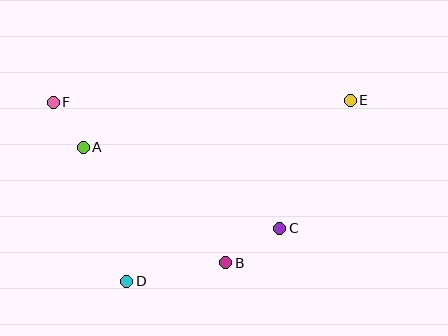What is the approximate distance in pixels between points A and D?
The distance between A and D is approximately 141 pixels.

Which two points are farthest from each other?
Points E and F are farthest from each other.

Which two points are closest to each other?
Points A and F are closest to each other.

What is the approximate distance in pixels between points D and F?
The distance between D and F is approximately 193 pixels.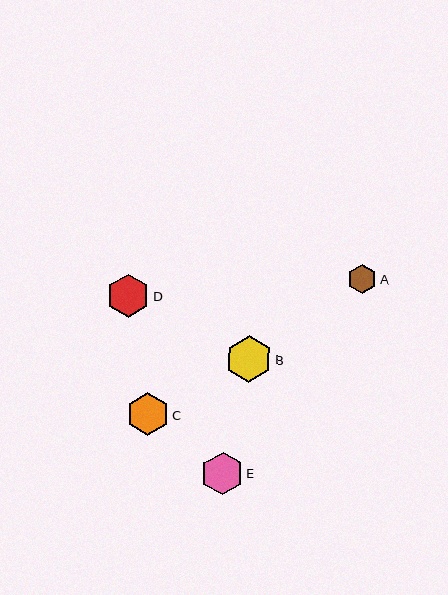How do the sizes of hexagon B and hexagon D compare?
Hexagon B and hexagon D are approximately the same size.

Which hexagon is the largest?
Hexagon B is the largest with a size of approximately 47 pixels.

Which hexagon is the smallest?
Hexagon A is the smallest with a size of approximately 29 pixels.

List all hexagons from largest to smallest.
From largest to smallest: B, C, D, E, A.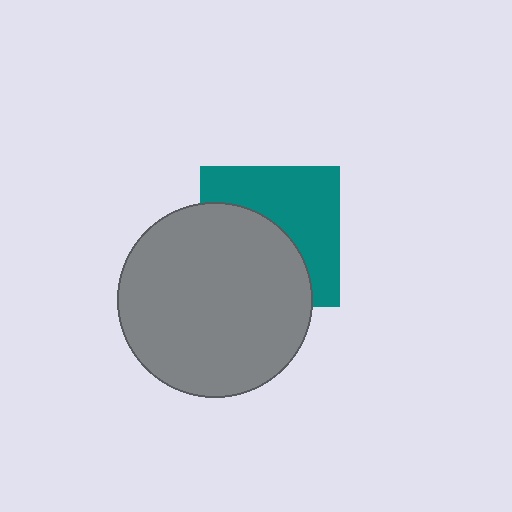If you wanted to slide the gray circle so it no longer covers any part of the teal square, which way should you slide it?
Slide it toward the lower-left — that is the most direct way to separate the two shapes.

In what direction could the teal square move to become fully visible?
The teal square could move toward the upper-right. That would shift it out from behind the gray circle entirely.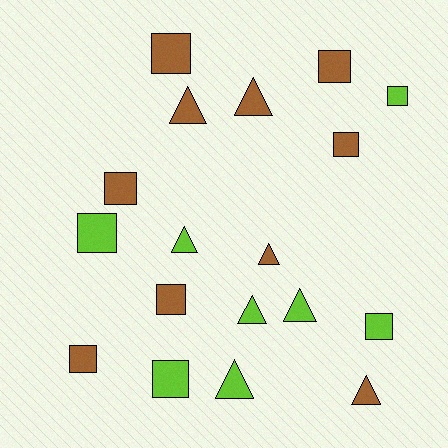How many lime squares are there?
There are 4 lime squares.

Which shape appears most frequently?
Square, with 10 objects.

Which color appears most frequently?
Brown, with 10 objects.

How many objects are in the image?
There are 18 objects.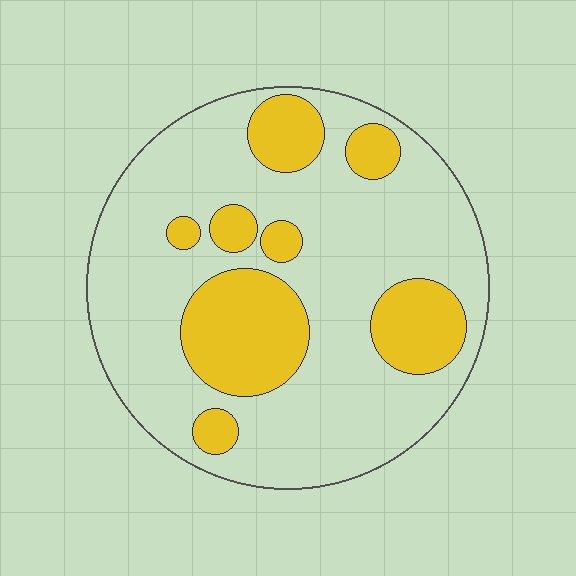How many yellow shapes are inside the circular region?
8.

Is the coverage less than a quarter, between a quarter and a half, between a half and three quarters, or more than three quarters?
Between a quarter and a half.